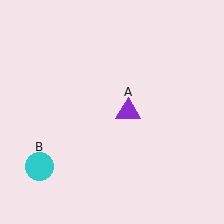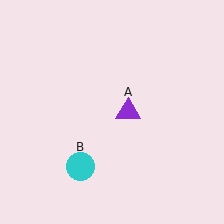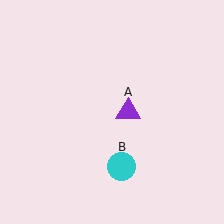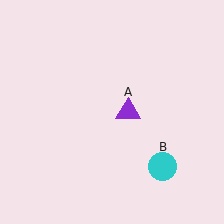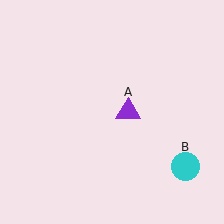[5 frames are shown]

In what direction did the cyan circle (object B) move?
The cyan circle (object B) moved right.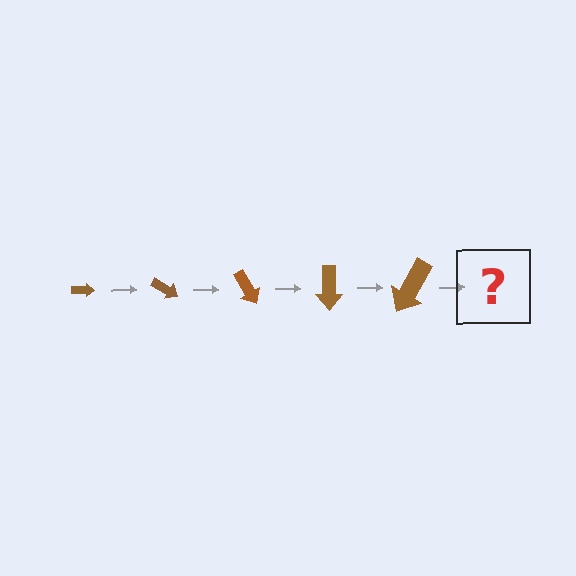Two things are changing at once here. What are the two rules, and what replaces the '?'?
The two rules are that the arrow grows larger each step and it rotates 30 degrees each step. The '?' should be an arrow, larger than the previous one and rotated 150 degrees from the start.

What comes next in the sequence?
The next element should be an arrow, larger than the previous one and rotated 150 degrees from the start.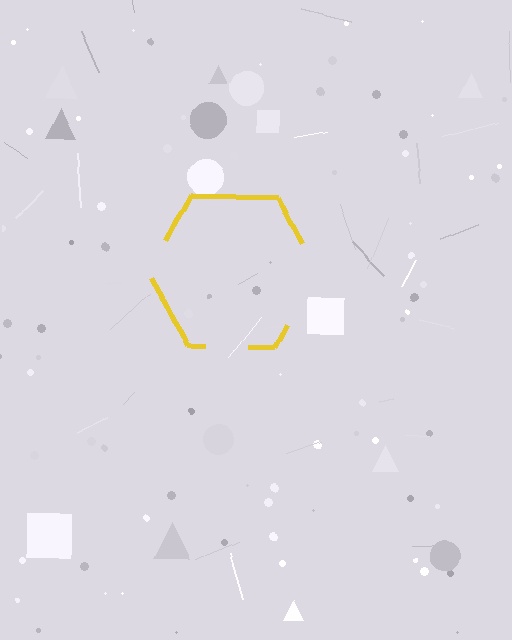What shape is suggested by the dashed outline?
The dashed outline suggests a hexagon.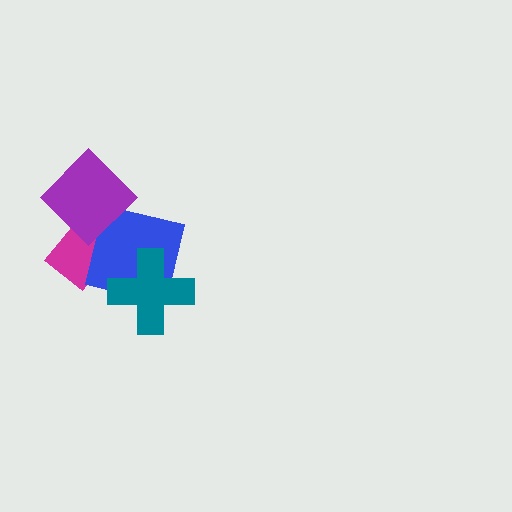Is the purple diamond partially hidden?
No, no other shape covers it.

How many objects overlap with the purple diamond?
2 objects overlap with the purple diamond.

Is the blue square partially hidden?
Yes, it is partially covered by another shape.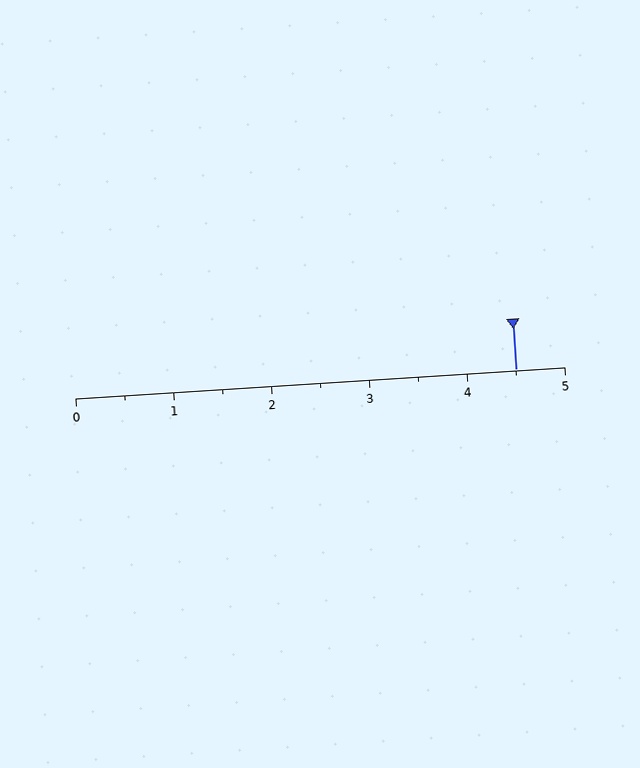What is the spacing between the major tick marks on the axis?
The major ticks are spaced 1 apart.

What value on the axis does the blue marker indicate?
The marker indicates approximately 4.5.